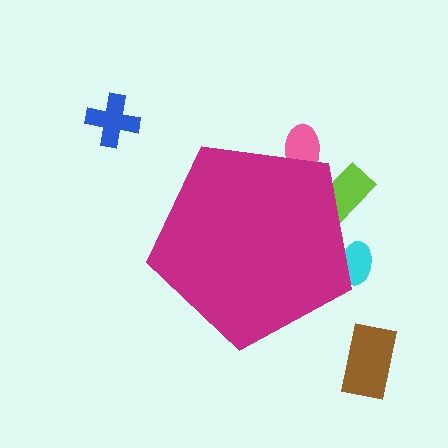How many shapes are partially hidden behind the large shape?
3 shapes are partially hidden.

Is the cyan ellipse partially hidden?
Yes, the cyan ellipse is partially hidden behind the magenta pentagon.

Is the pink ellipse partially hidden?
Yes, the pink ellipse is partially hidden behind the magenta pentagon.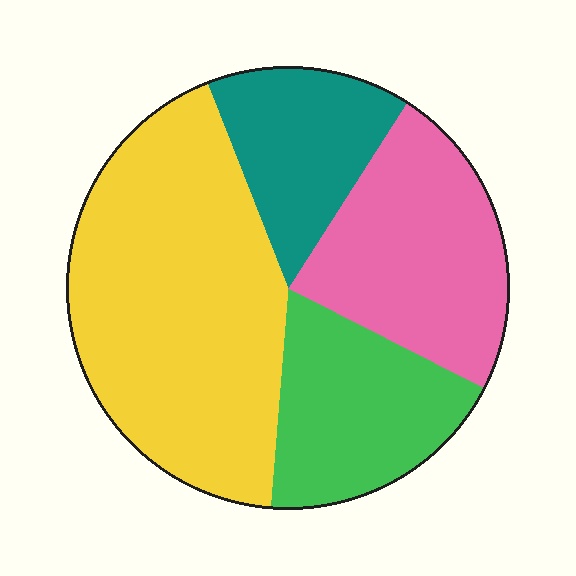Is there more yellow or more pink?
Yellow.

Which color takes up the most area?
Yellow, at roughly 45%.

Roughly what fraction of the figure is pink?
Pink covers about 25% of the figure.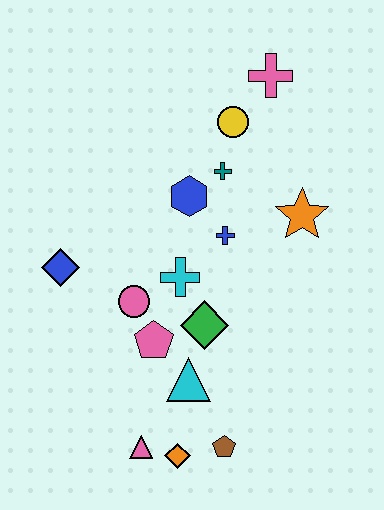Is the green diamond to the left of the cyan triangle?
No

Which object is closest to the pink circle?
The pink pentagon is closest to the pink circle.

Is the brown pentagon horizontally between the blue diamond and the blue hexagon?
No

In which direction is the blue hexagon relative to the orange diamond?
The blue hexagon is above the orange diamond.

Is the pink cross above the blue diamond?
Yes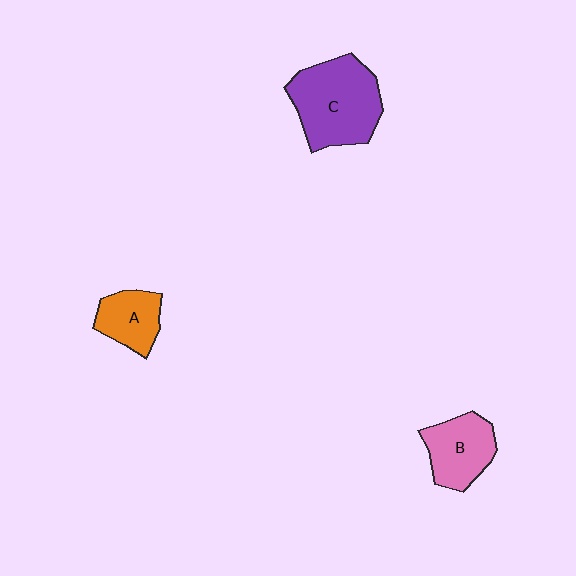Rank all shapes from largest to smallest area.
From largest to smallest: C (purple), B (pink), A (orange).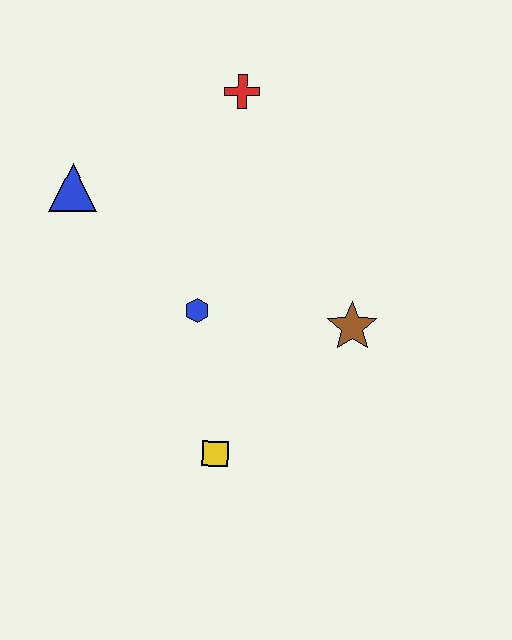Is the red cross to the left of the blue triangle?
No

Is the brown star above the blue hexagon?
No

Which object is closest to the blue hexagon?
The yellow square is closest to the blue hexagon.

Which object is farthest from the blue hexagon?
The red cross is farthest from the blue hexagon.